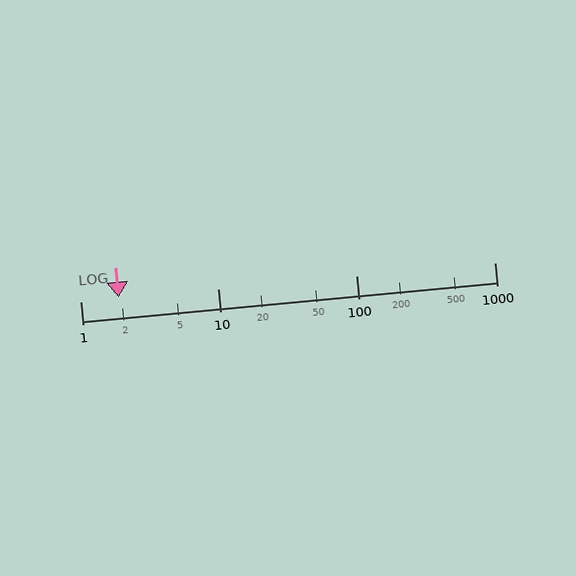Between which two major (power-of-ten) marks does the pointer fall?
The pointer is between 1 and 10.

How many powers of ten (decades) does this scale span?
The scale spans 3 decades, from 1 to 1000.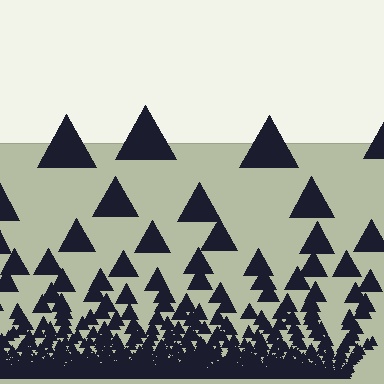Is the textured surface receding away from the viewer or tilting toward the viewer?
The surface appears to tilt toward the viewer. Texture elements get larger and sparser toward the top.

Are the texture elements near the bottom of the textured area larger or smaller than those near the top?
Smaller. The gradient is inverted — elements near the bottom are smaller and denser.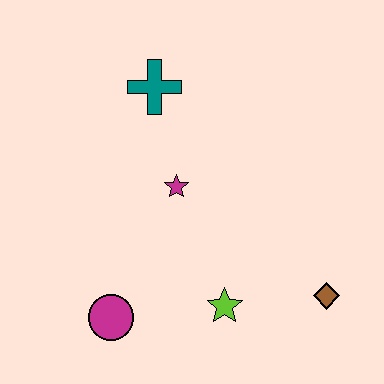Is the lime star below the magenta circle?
No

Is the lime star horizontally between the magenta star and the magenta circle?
No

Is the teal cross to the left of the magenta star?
Yes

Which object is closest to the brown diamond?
The lime star is closest to the brown diamond.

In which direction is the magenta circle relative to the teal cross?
The magenta circle is below the teal cross.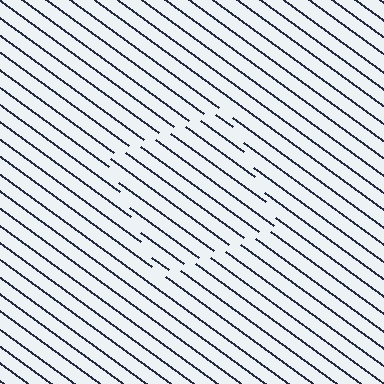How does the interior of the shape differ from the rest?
The interior of the shape contains the same grating, shifted by half a period — the contour is defined by the phase discontinuity where line-ends from the inner and outer gratings abut.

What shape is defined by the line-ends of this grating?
An illusory square. The interior of the shape contains the same grating, shifted by half a period — the contour is defined by the phase discontinuity where line-ends from the inner and outer gratings abut.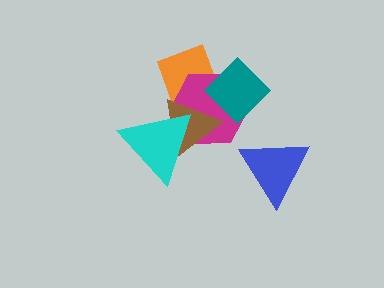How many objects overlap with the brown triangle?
4 objects overlap with the brown triangle.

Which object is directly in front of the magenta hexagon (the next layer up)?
The teal diamond is directly in front of the magenta hexagon.